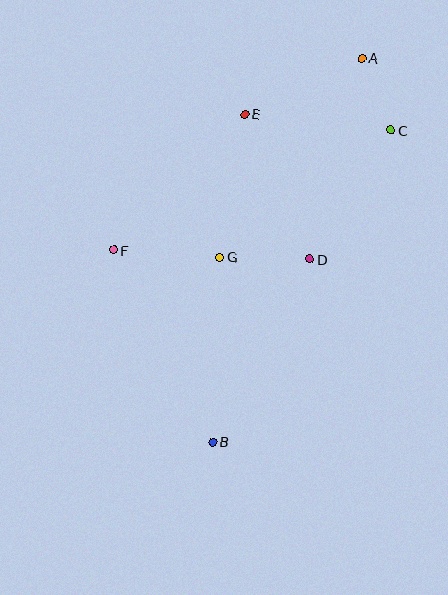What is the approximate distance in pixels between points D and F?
The distance between D and F is approximately 197 pixels.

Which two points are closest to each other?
Points A and C are closest to each other.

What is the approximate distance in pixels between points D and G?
The distance between D and G is approximately 90 pixels.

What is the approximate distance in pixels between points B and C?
The distance between B and C is approximately 359 pixels.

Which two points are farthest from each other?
Points A and B are farthest from each other.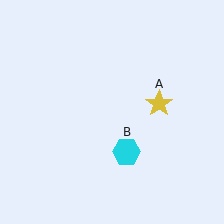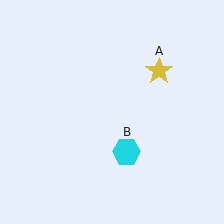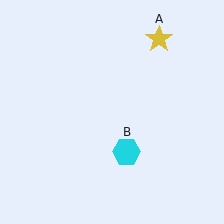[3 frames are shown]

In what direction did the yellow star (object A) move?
The yellow star (object A) moved up.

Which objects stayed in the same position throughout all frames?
Cyan hexagon (object B) remained stationary.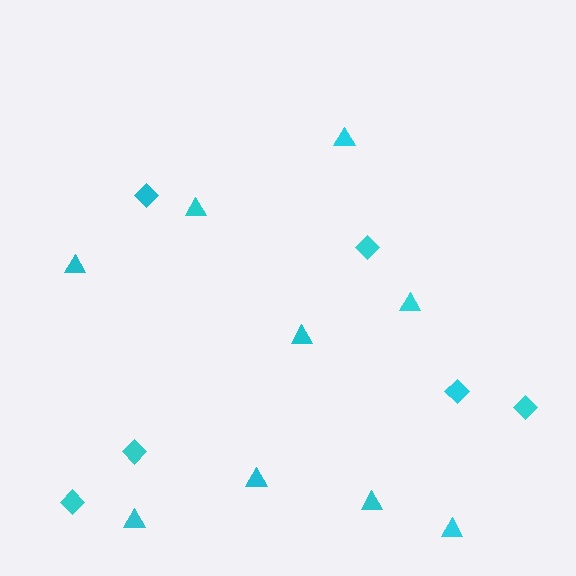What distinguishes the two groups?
There are 2 groups: one group of triangles (9) and one group of diamonds (6).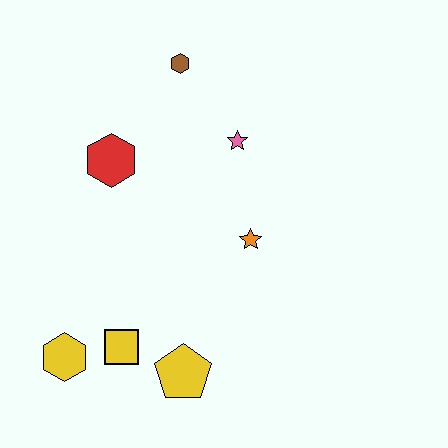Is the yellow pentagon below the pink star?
Yes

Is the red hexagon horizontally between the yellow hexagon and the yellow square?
Yes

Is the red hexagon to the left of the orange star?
Yes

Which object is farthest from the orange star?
The yellow hexagon is farthest from the orange star.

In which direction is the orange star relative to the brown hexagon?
The orange star is below the brown hexagon.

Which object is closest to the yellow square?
The yellow hexagon is closest to the yellow square.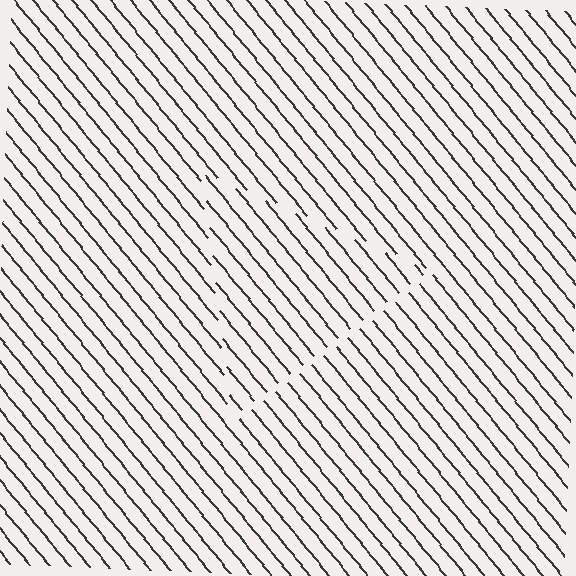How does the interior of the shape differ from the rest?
The interior of the shape contains the same grating, shifted by half a period — the contour is defined by the phase discontinuity where line-ends from the inner and outer gratings abut.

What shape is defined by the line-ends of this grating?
An illusory triangle. The interior of the shape contains the same grating, shifted by half a period — the contour is defined by the phase discontinuity where line-ends from the inner and outer gratings abut.